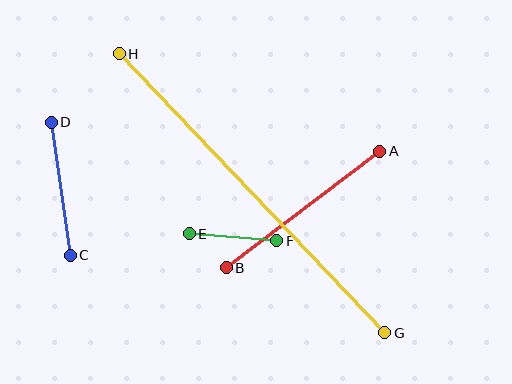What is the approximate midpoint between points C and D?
The midpoint is at approximately (61, 189) pixels.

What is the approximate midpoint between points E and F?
The midpoint is at approximately (233, 237) pixels.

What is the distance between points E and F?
The distance is approximately 88 pixels.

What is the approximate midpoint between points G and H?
The midpoint is at approximately (252, 193) pixels.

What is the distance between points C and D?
The distance is approximately 134 pixels.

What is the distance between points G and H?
The distance is approximately 385 pixels.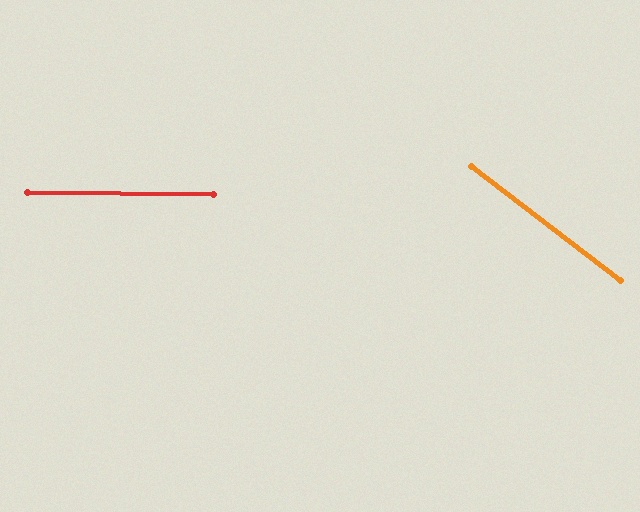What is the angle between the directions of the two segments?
Approximately 37 degrees.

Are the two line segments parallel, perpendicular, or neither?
Neither parallel nor perpendicular — they differ by about 37°.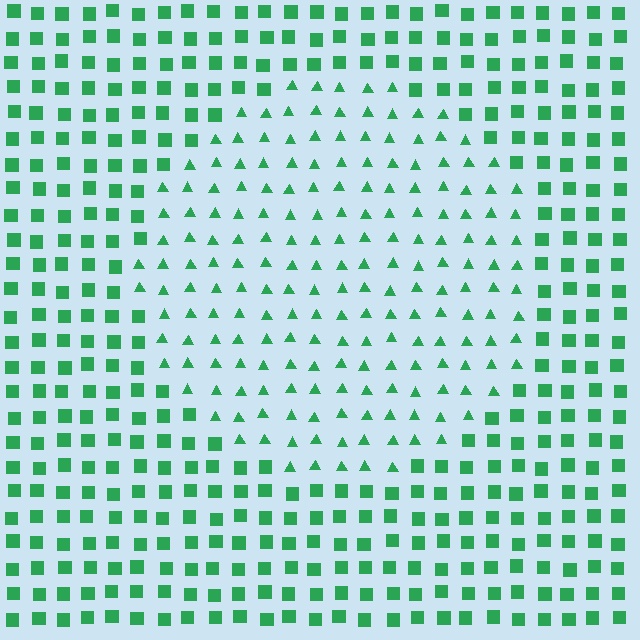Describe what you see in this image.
The image is filled with small green elements arranged in a uniform grid. A circle-shaped region contains triangles, while the surrounding area contains squares. The boundary is defined purely by the change in element shape.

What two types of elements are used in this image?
The image uses triangles inside the circle region and squares outside it.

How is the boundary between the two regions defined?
The boundary is defined by a change in element shape: triangles inside vs. squares outside. All elements share the same color and spacing.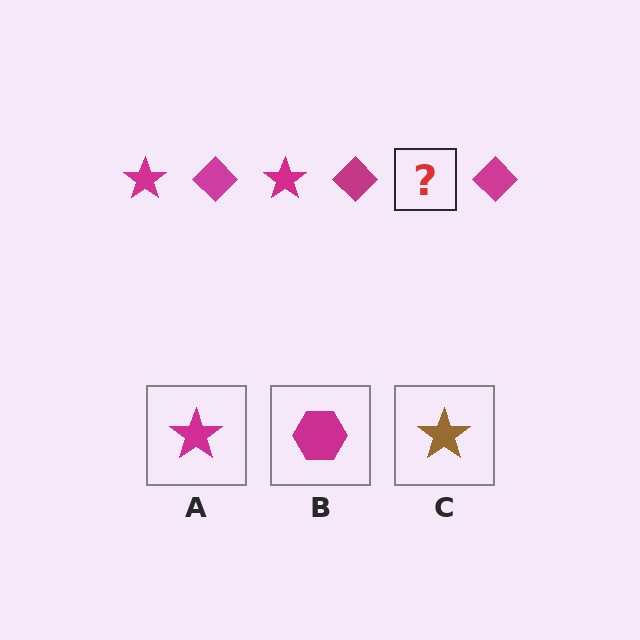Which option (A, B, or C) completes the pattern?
A.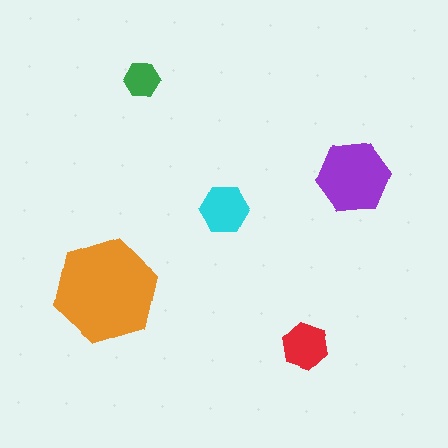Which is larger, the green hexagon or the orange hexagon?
The orange one.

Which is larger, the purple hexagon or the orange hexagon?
The orange one.